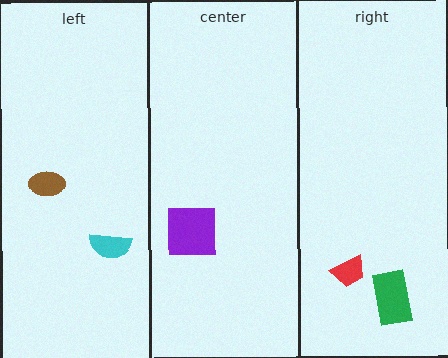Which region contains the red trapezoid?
The right region.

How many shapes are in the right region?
2.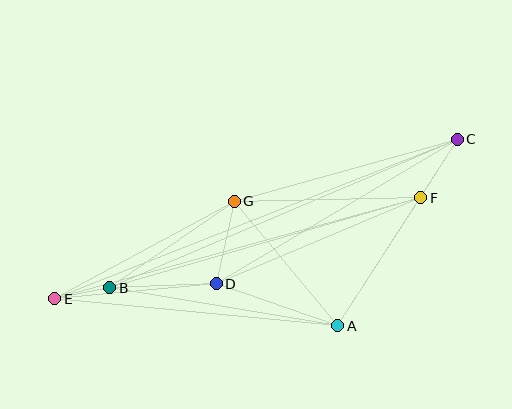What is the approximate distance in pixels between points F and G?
The distance between F and G is approximately 187 pixels.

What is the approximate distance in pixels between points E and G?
The distance between E and G is approximately 204 pixels.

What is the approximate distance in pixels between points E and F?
The distance between E and F is approximately 380 pixels.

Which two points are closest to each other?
Points B and E are closest to each other.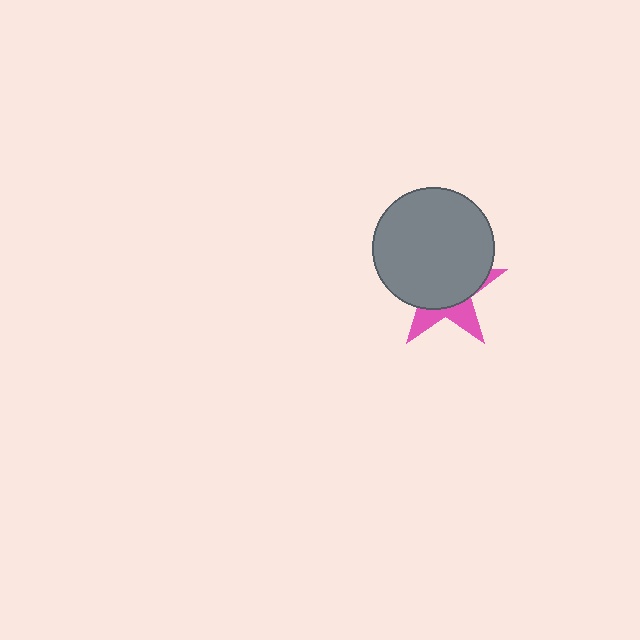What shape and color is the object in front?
The object in front is a gray circle.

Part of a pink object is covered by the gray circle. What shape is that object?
It is a star.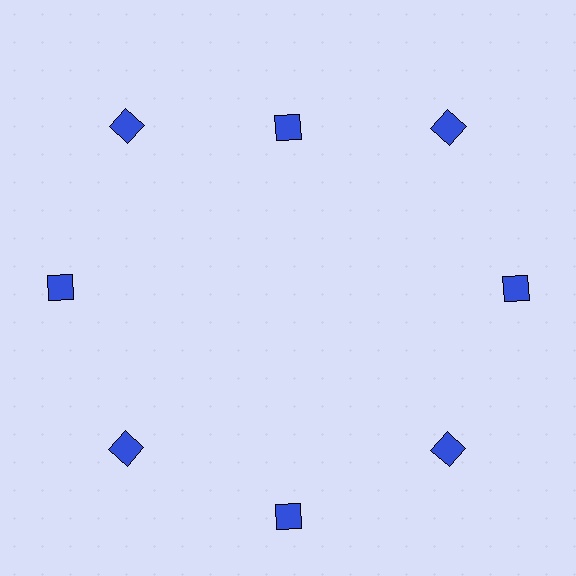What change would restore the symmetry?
The symmetry would be restored by moving it outward, back onto the ring so that all 8 squares sit at equal angles and equal distance from the center.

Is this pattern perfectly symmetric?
No. The 8 blue squares are arranged in a ring, but one element near the 12 o'clock position is pulled inward toward the center, breaking the 8-fold rotational symmetry.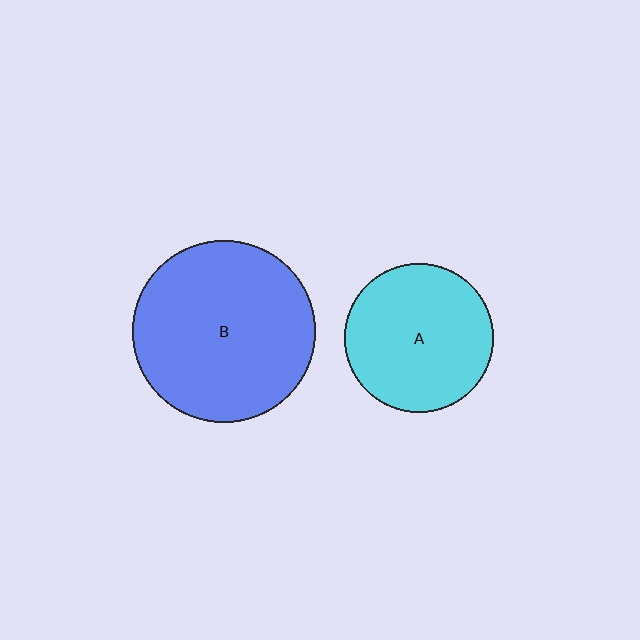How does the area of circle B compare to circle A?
Approximately 1.5 times.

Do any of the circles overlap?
No, none of the circles overlap.